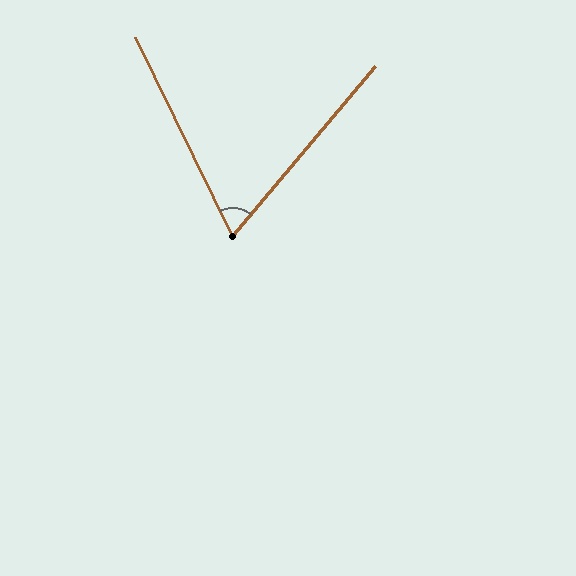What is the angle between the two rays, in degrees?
Approximately 66 degrees.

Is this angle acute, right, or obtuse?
It is acute.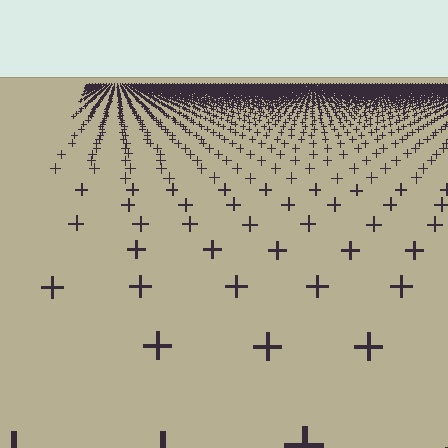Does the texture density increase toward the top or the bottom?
Density increases toward the top.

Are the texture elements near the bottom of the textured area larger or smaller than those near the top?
Larger. Near the bottom, elements are closer to the viewer and appear at a bigger on-screen size.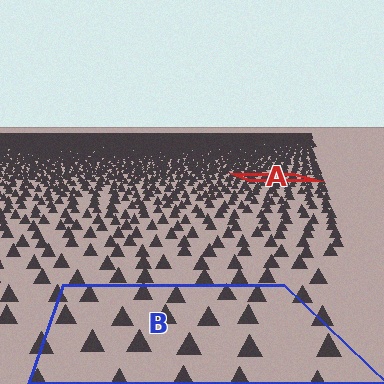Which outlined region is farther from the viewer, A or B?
Region A is farther from the viewer — the texture elements inside it appear smaller and more densely packed.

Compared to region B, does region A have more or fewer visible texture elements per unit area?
Region A has more texture elements per unit area — they are packed more densely because it is farther away.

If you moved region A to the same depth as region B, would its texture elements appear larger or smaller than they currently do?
They would appear larger. At a closer depth, the same texture elements are projected at a bigger on-screen size.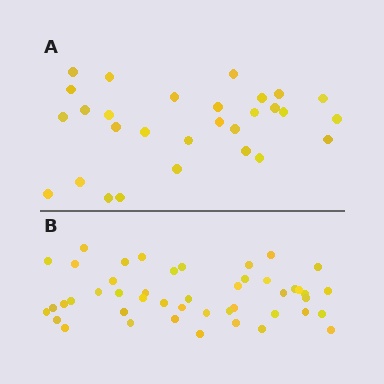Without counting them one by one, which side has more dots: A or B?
Region B (the bottom region) has more dots.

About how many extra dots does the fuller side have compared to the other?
Region B has approximately 15 more dots than region A.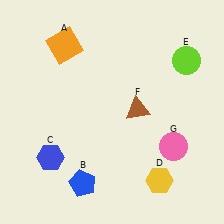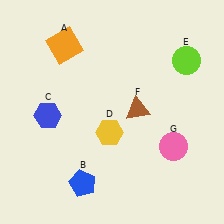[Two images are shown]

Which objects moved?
The objects that moved are: the blue hexagon (C), the yellow hexagon (D).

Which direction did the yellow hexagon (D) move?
The yellow hexagon (D) moved left.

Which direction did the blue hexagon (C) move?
The blue hexagon (C) moved up.